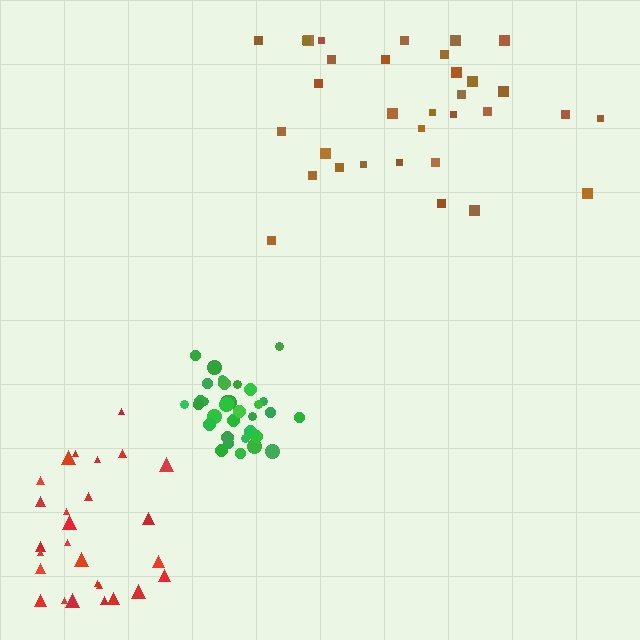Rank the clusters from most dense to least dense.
green, red, brown.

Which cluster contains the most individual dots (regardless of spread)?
Brown (33).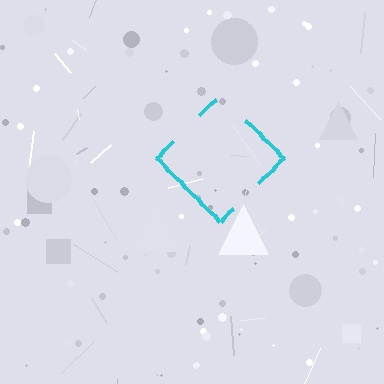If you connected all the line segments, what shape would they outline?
They would outline a diamond.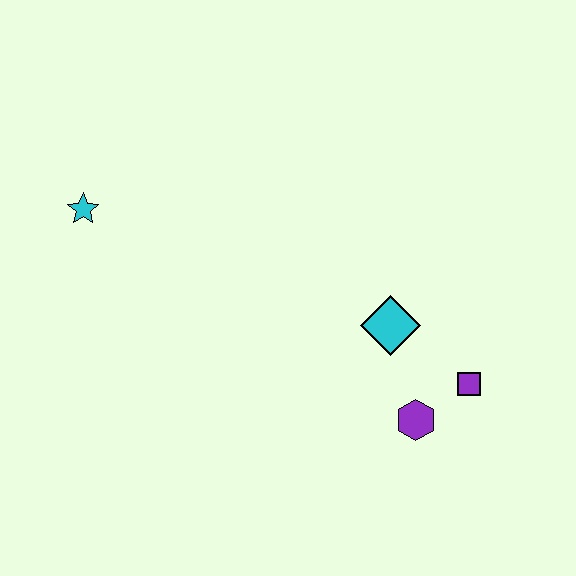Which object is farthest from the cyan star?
The purple square is farthest from the cyan star.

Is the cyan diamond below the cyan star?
Yes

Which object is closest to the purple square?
The purple hexagon is closest to the purple square.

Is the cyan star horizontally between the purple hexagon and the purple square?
No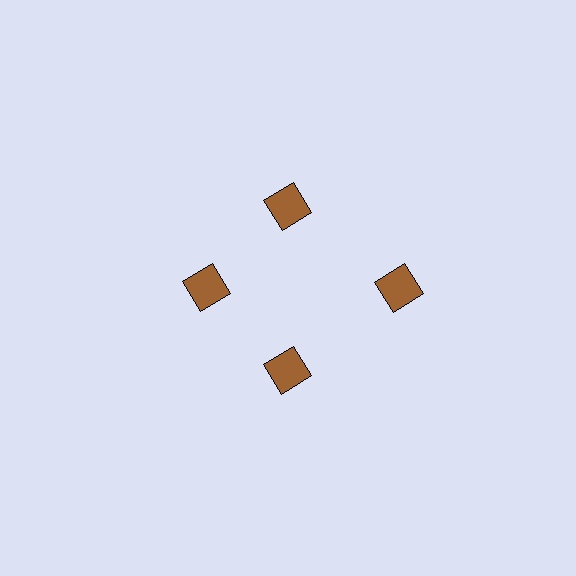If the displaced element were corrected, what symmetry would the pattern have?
It would have 4-fold rotational symmetry — the pattern would map onto itself every 90 degrees.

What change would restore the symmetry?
The symmetry would be restored by moving it inward, back onto the ring so that all 4 diamonds sit at equal angles and equal distance from the center.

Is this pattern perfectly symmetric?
No. The 4 brown diamonds are arranged in a ring, but one element near the 3 o'clock position is pushed outward from the center, breaking the 4-fold rotational symmetry.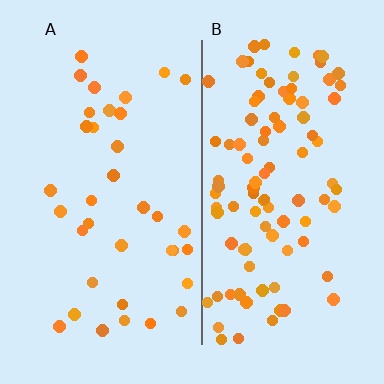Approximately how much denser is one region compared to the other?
Approximately 2.7× — region B over region A.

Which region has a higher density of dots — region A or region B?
B (the right).